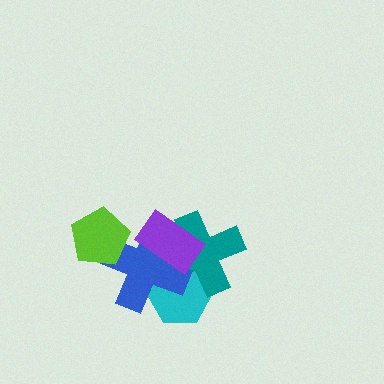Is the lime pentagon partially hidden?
No, no other shape covers it.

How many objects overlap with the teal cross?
3 objects overlap with the teal cross.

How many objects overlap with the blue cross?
4 objects overlap with the blue cross.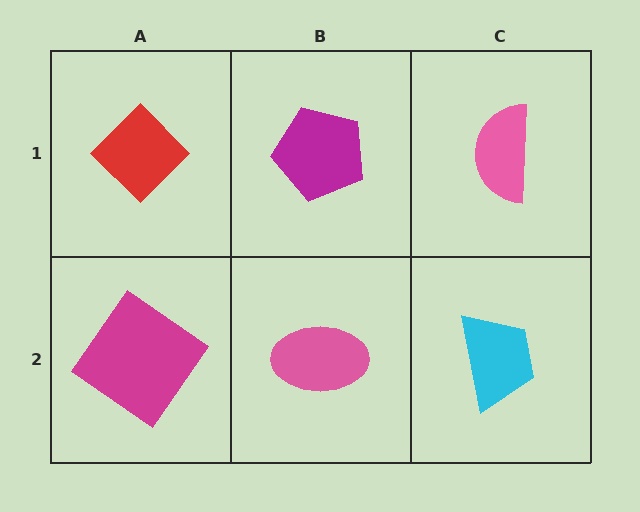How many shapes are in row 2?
3 shapes.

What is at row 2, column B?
A pink ellipse.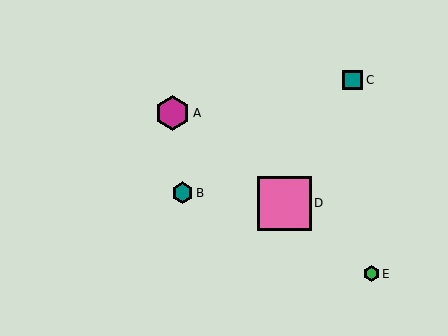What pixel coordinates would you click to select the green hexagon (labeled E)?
Click at (371, 274) to select the green hexagon E.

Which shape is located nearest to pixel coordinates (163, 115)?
The magenta hexagon (labeled A) at (173, 113) is nearest to that location.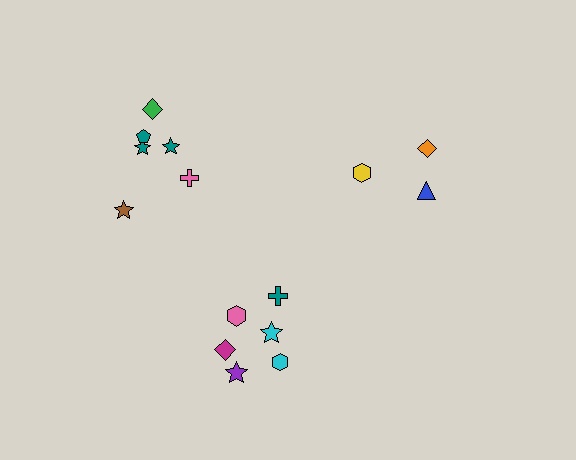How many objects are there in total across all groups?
There are 15 objects.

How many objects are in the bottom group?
There are 6 objects.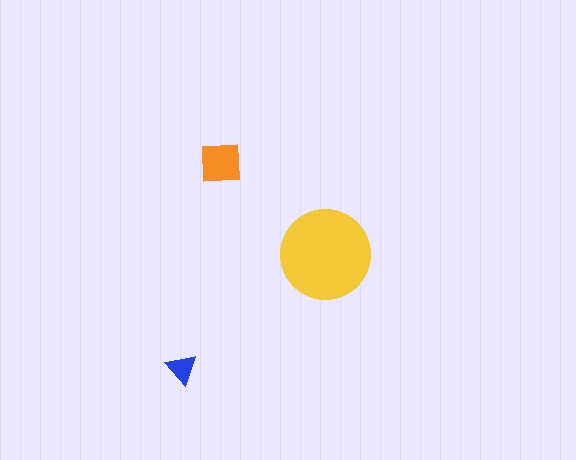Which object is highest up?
The orange square is topmost.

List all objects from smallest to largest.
The blue triangle, the orange square, the yellow circle.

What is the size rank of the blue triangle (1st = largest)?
3rd.